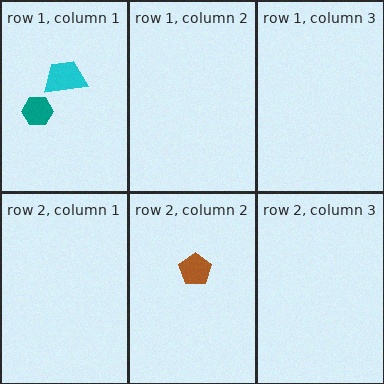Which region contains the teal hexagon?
The row 1, column 1 region.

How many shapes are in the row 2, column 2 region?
1.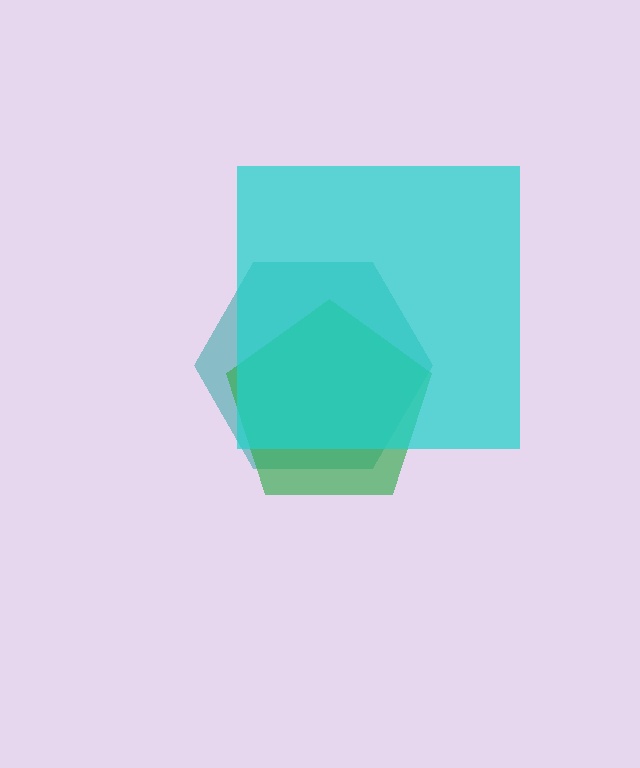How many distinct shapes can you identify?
There are 3 distinct shapes: a teal hexagon, a green pentagon, a cyan square.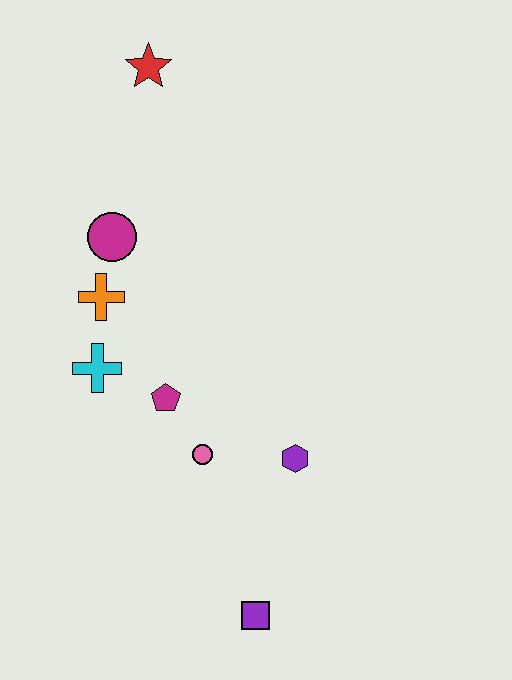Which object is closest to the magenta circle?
The orange cross is closest to the magenta circle.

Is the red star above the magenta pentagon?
Yes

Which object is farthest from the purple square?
The red star is farthest from the purple square.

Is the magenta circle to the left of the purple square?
Yes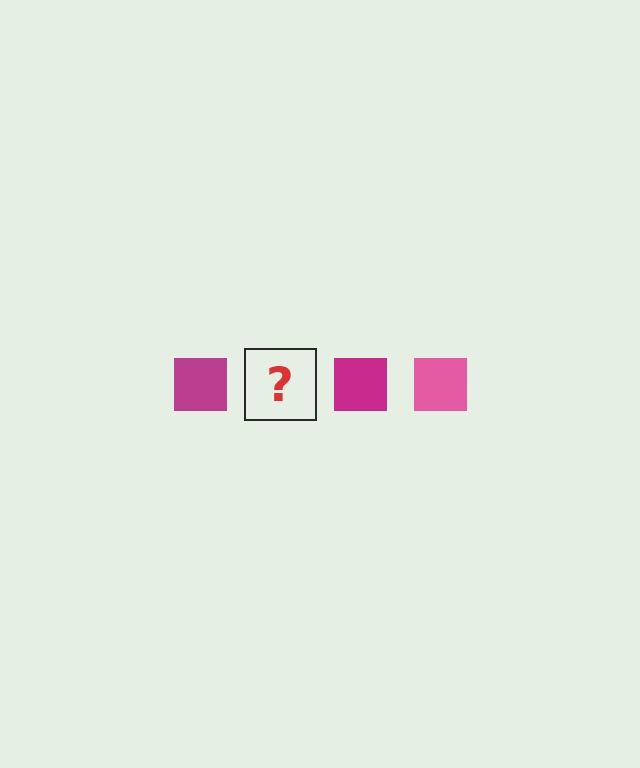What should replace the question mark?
The question mark should be replaced with a pink square.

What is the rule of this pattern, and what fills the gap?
The rule is that the pattern cycles through magenta, pink squares. The gap should be filled with a pink square.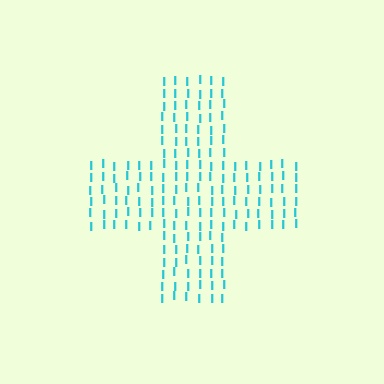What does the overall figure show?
The overall figure shows a cross.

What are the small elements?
The small elements are letter I's.